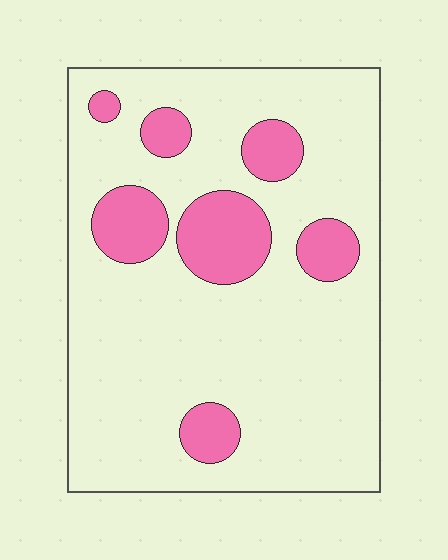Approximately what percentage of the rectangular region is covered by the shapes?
Approximately 20%.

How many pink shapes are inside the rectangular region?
7.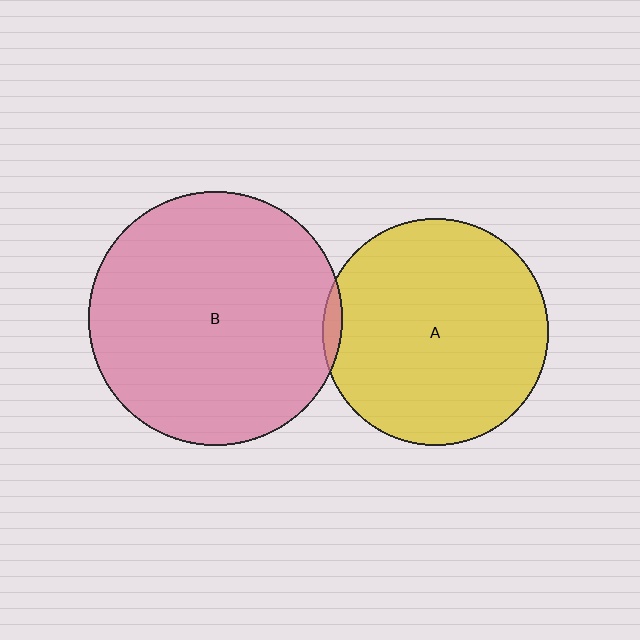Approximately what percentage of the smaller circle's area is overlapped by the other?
Approximately 5%.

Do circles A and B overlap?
Yes.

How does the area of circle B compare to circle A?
Approximately 1.3 times.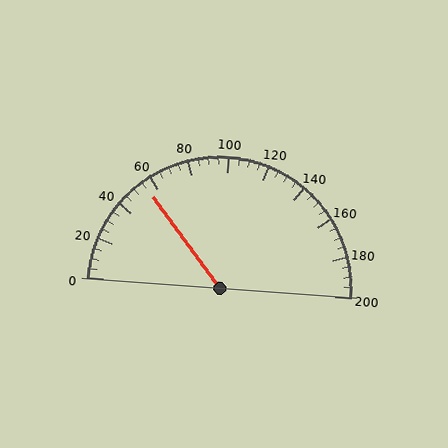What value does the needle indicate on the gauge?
The needle indicates approximately 55.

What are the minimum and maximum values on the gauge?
The gauge ranges from 0 to 200.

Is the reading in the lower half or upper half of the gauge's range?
The reading is in the lower half of the range (0 to 200).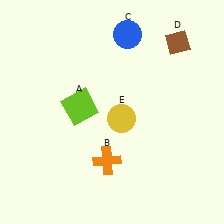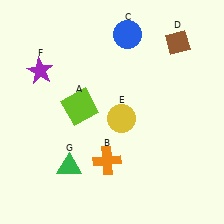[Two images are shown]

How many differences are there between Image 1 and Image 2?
There are 2 differences between the two images.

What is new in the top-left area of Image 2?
A purple star (F) was added in the top-left area of Image 2.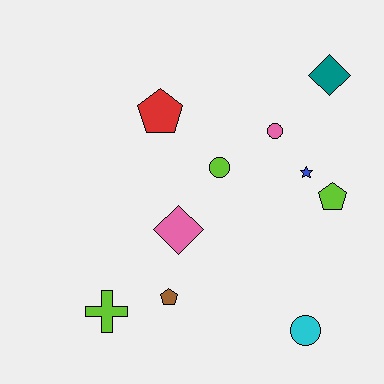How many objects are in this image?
There are 10 objects.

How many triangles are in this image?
There are no triangles.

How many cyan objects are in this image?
There is 1 cyan object.